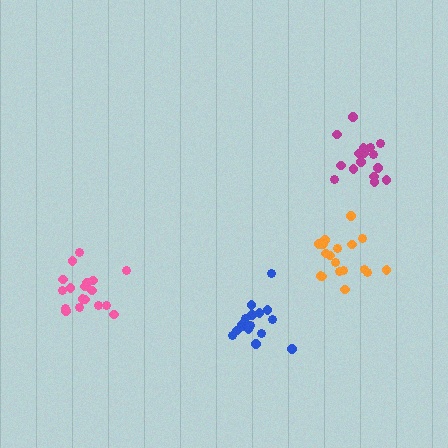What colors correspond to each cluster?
The clusters are colored: pink, magenta, blue, orange.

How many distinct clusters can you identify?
There are 4 distinct clusters.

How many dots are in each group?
Group 1: 19 dots, Group 2: 16 dots, Group 3: 18 dots, Group 4: 18 dots (71 total).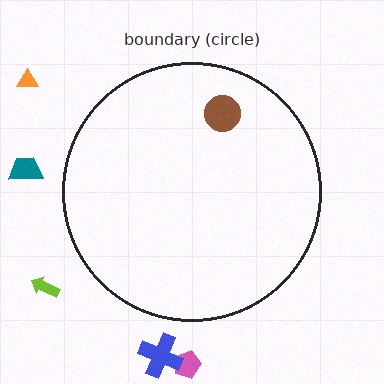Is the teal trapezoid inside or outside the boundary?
Outside.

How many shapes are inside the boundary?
1 inside, 5 outside.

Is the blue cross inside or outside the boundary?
Outside.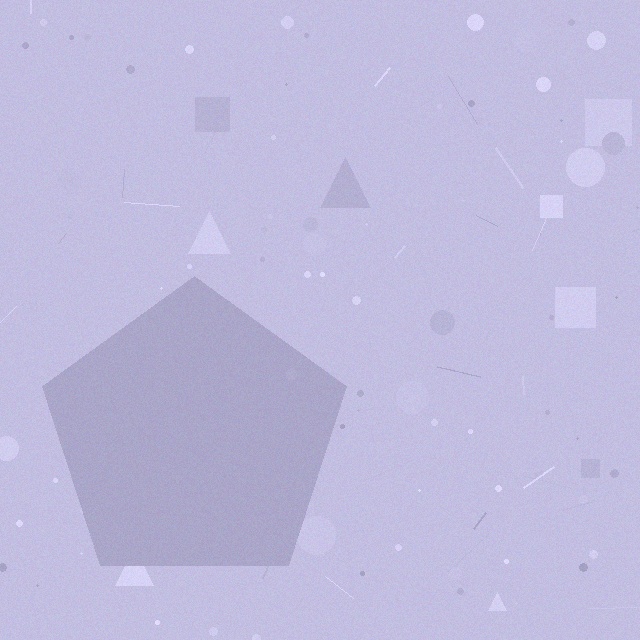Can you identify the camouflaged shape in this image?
The camouflaged shape is a pentagon.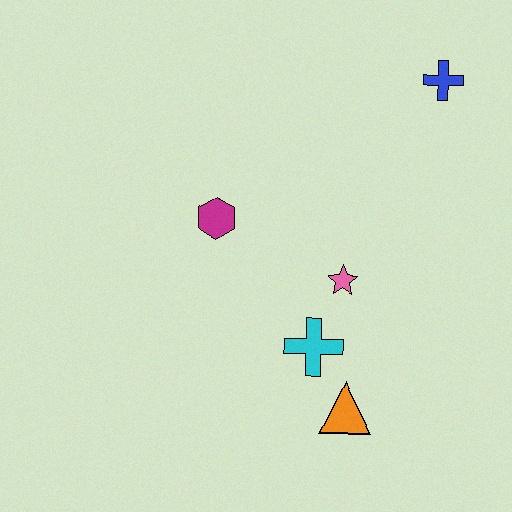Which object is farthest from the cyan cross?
The blue cross is farthest from the cyan cross.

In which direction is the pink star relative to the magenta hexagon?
The pink star is to the right of the magenta hexagon.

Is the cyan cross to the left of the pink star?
Yes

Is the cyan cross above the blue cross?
No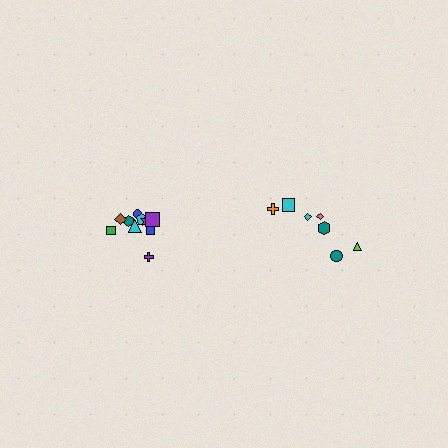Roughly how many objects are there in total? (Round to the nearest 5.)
Roughly 15 objects in total.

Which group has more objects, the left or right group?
The left group.